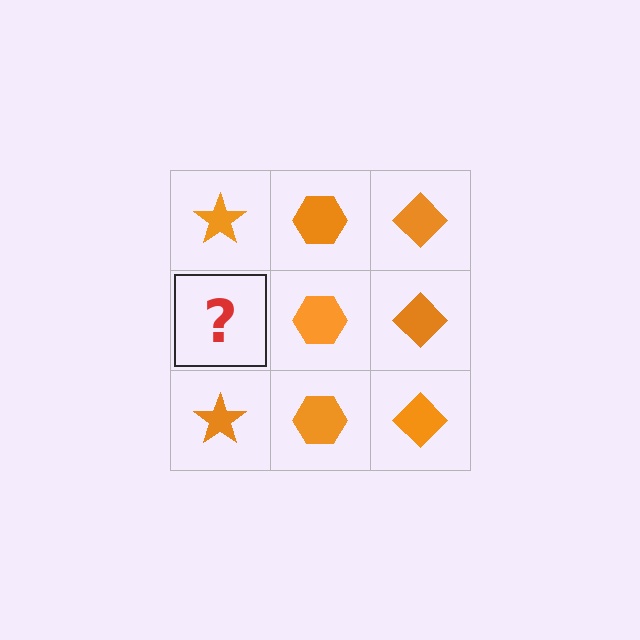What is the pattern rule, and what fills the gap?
The rule is that each column has a consistent shape. The gap should be filled with an orange star.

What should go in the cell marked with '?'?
The missing cell should contain an orange star.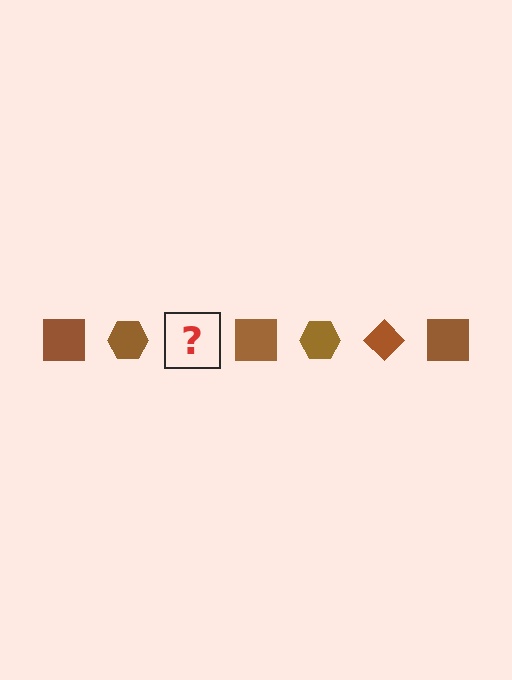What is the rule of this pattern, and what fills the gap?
The rule is that the pattern cycles through square, hexagon, diamond shapes in brown. The gap should be filled with a brown diamond.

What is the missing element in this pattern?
The missing element is a brown diamond.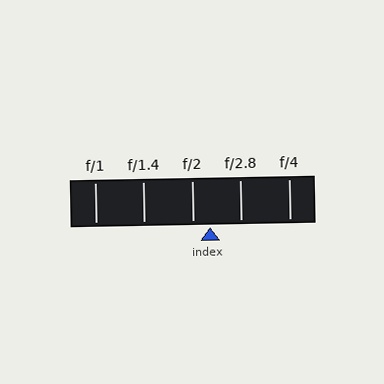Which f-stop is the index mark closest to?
The index mark is closest to f/2.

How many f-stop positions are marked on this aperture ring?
There are 5 f-stop positions marked.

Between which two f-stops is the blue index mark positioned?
The index mark is between f/2 and f/2.8.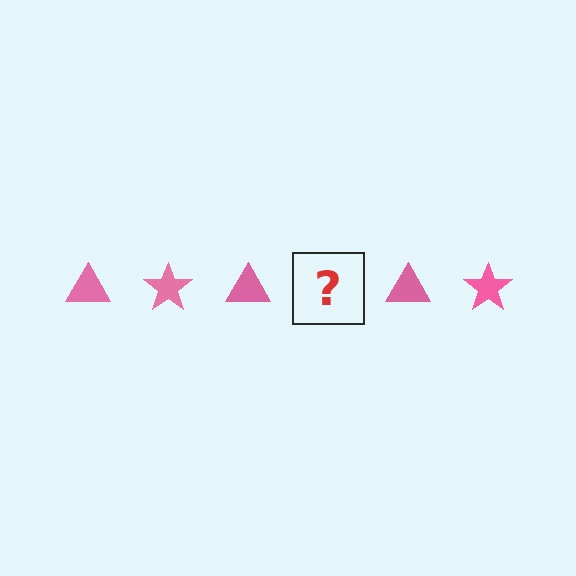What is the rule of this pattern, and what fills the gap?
The rule is that the pattern cycles through triangle, star shapes in pink. The gap should be filled with a pink star.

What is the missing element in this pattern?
The missing element is a pink star.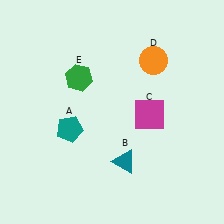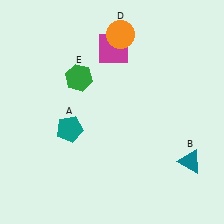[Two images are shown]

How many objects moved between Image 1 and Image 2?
3 objects moved between the two images.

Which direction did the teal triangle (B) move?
The teal triangle (B) moved right.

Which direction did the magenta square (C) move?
The magenta square (C) moved up.